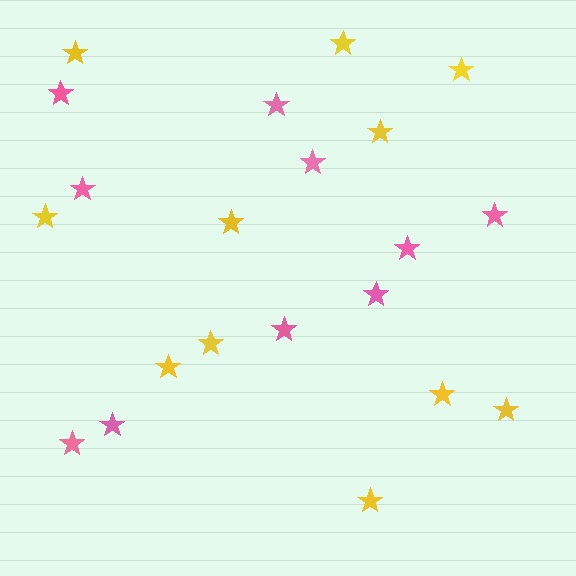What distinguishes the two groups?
There are 2 groups: one group of yellow stars (11) and one group of pink stars (10).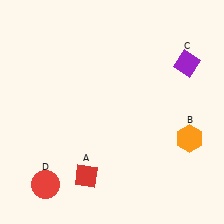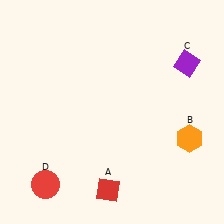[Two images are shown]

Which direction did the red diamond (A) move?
The red diamond (A) moved right.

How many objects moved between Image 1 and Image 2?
1 object moved between the two images.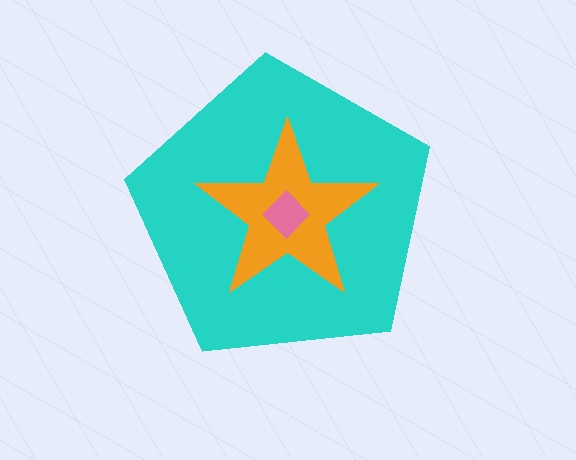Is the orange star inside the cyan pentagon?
Yes.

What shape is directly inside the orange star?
The pink diamond.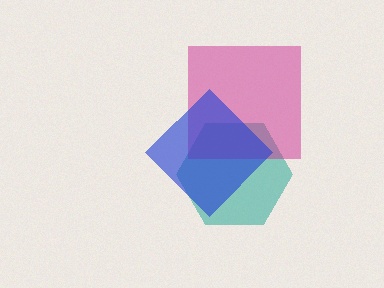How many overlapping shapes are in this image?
There are 3 overlapping shapes in the image.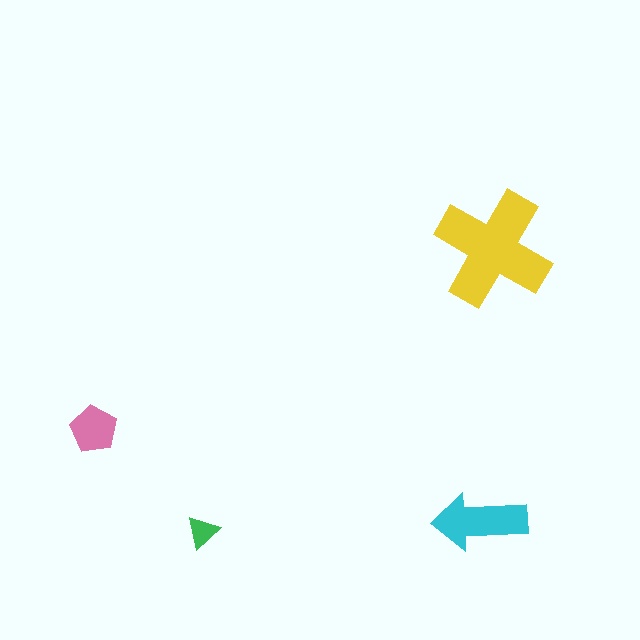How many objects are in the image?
There are 4 objects in the image.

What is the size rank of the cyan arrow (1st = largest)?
2nd.